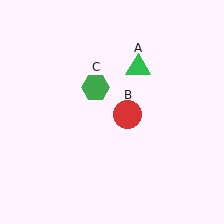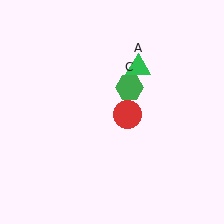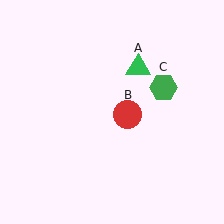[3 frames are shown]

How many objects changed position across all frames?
1 object changed position: green hexagon (object C).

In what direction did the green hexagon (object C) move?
The green hexagon (object C) moved right.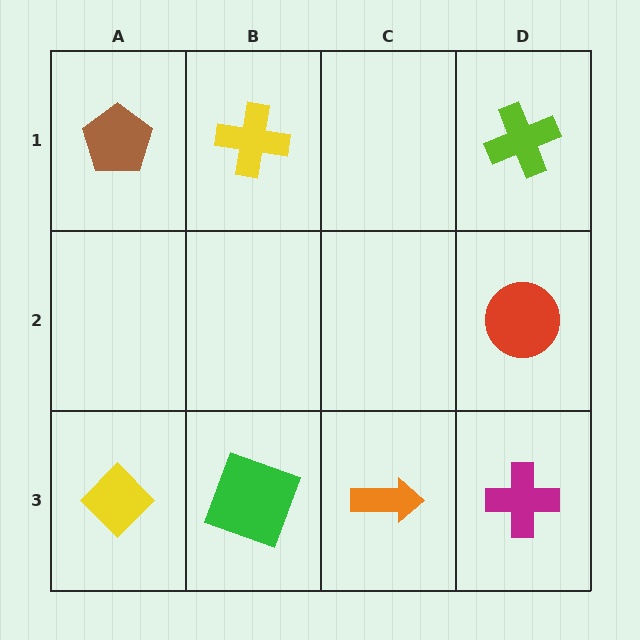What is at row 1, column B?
A yellow cross.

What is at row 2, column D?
A red circle.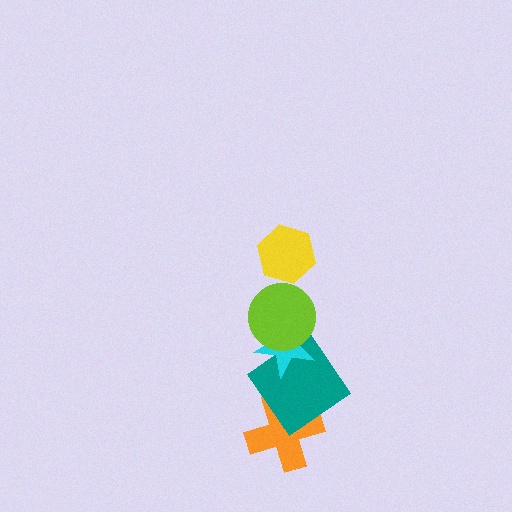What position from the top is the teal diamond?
The teal diamond is 4th from the top.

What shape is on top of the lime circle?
The yellow hexagon is on top of the lime circle.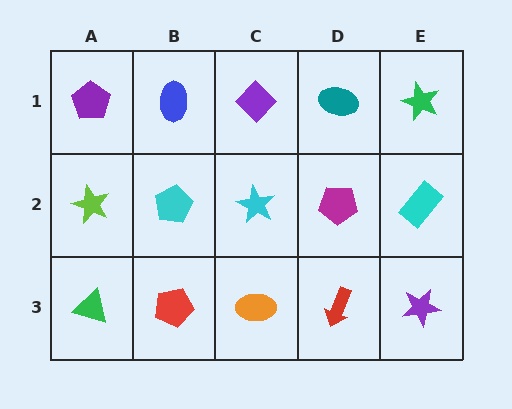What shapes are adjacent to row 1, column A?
A lime star (row 2, column A), a blue ellipse (row 1, column B).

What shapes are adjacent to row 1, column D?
A magenta pentagon (row 2, column D), a purple diamond (row 1, column C), a green star (row 1, column E).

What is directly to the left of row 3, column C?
A red pentagon.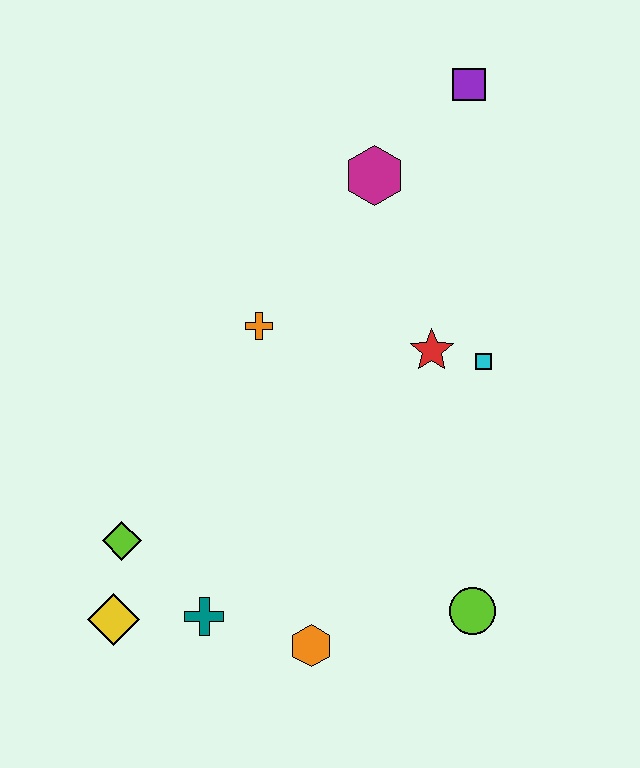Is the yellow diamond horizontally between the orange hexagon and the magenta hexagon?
No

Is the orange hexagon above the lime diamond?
No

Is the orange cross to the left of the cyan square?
Yes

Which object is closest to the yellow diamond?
The lime diamond is closest to the yellow diamond.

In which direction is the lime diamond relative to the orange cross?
The lime diamond is below the orange cross.